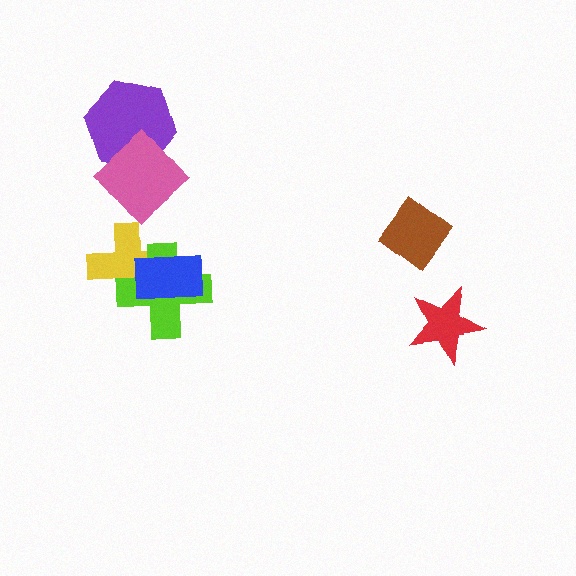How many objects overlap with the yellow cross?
2 objects overlap with the yellow cross.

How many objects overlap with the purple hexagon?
1 object overlaps with the purple hexagon.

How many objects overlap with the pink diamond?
1 object overlaps with the pink diamond.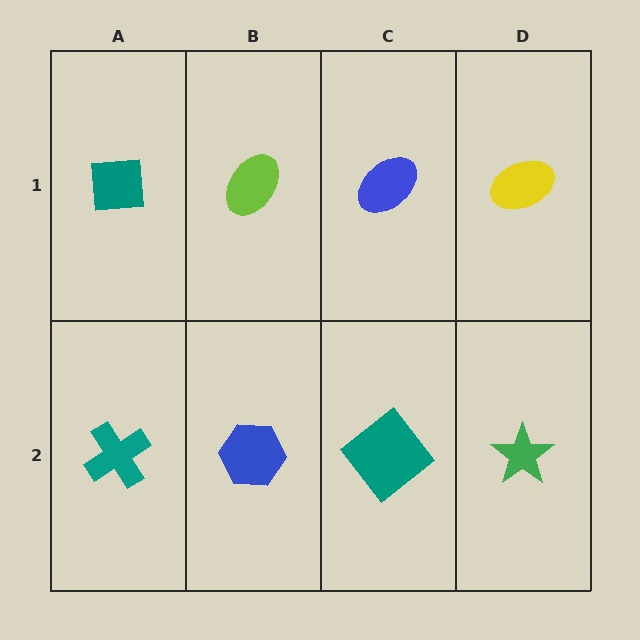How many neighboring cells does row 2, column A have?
2.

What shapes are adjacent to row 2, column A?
A teal square (row 1, column A), a blue hexagon (row 2, column B).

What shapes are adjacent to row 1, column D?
A green star (row 2, column D), a blue ellipse (row 1, column C).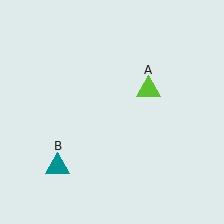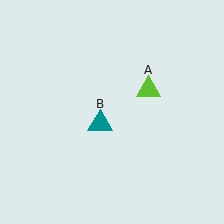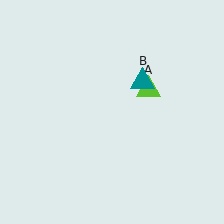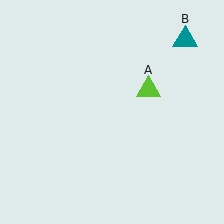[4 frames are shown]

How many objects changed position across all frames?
1 object changed position: teal triangle (object B).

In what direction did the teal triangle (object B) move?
The teal triangle (object B) moved up and to the right.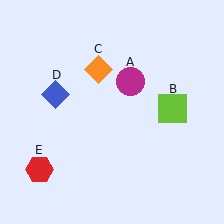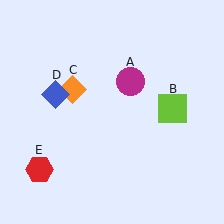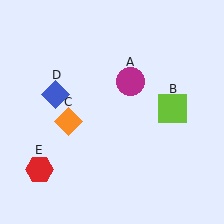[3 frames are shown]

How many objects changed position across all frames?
1 object changed position: orange diamond (object C).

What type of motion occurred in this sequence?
The orange diamond (object C) rotated counterclockwise around the center of the scene.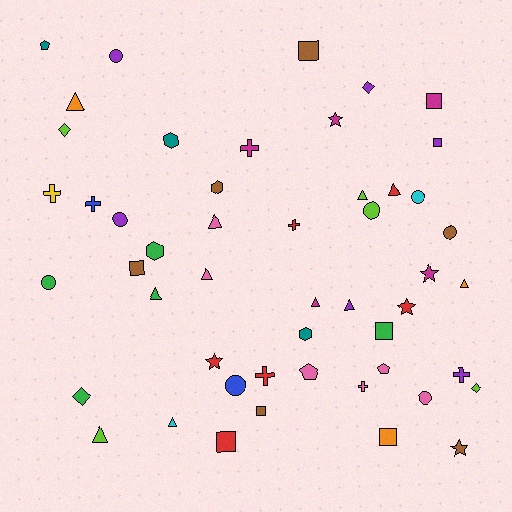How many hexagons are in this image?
There are 4 hexagons.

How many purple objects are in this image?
There are 6 purple objects.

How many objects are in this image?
There are 50 objects.